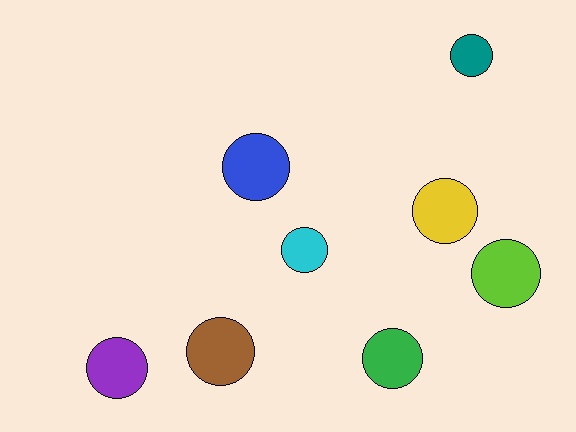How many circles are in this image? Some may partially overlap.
There are 8 circles.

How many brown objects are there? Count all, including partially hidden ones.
There is 1 brown object.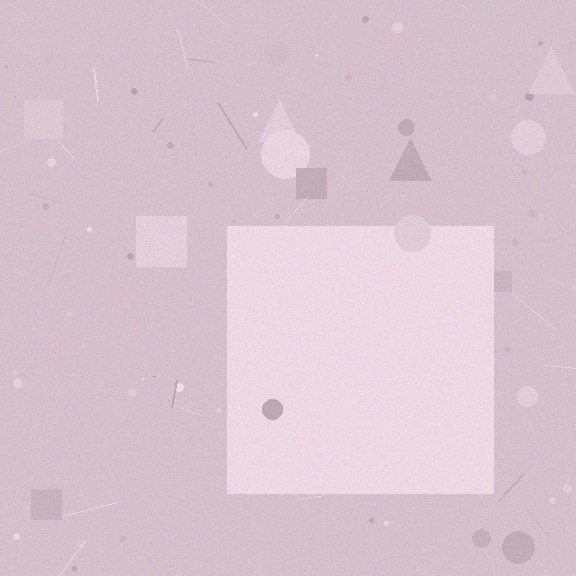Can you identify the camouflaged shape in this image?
The camouflaged shape is a square.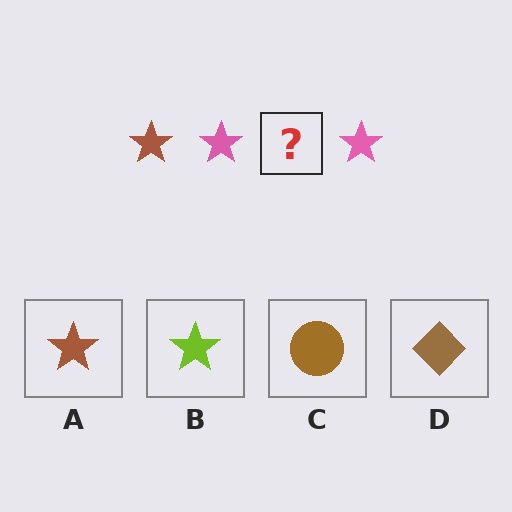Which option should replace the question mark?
Option A.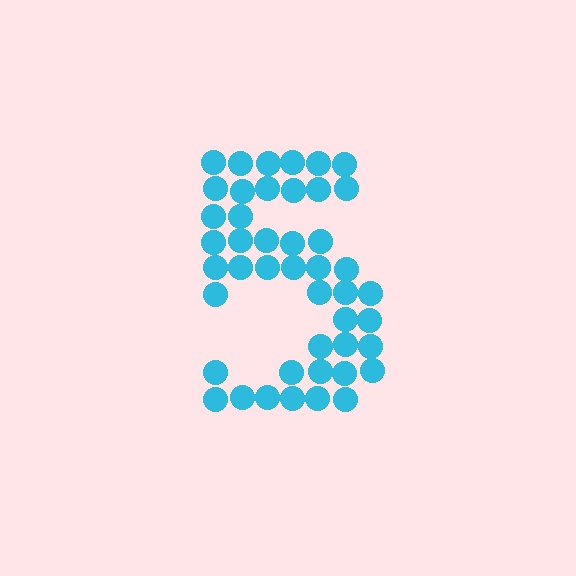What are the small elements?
The small elements are circles.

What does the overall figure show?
The overall figure shows the digit 5.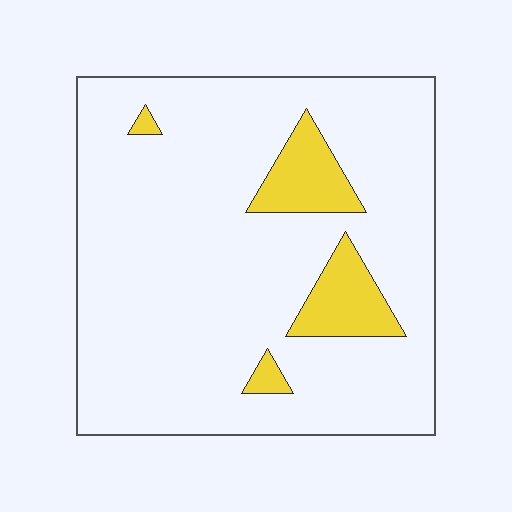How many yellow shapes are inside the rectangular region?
4.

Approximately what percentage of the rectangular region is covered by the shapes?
Approximately 10%.